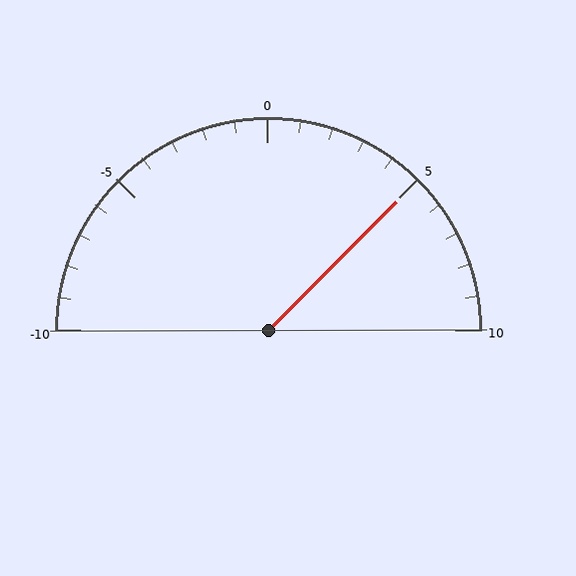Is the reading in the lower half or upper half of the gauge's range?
The reading is in the upper half of the range (-10 to 10).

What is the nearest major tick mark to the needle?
The nearest major tick mark is 5.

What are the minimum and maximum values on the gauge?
The gauge ranges from -10 to 10.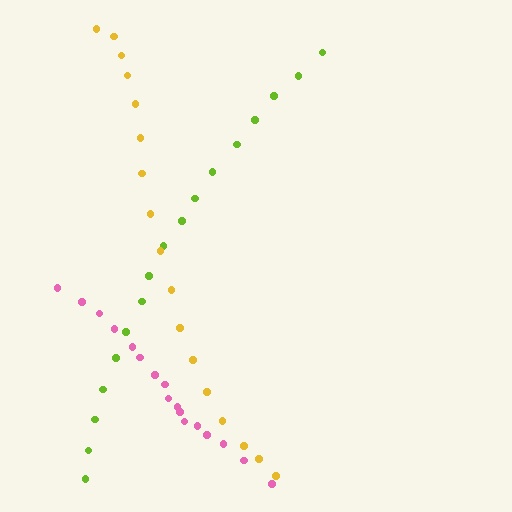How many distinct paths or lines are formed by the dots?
There are 3 distinct paths.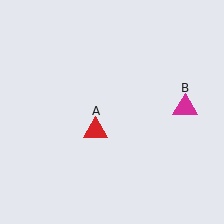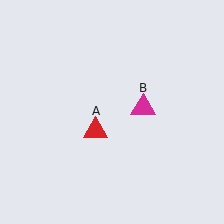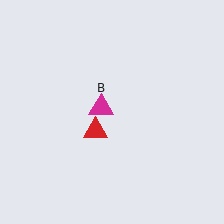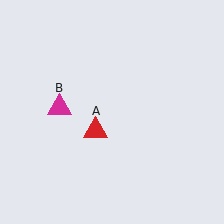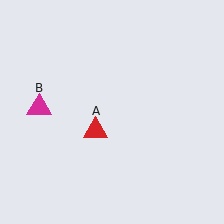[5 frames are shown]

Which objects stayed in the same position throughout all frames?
Red triangle (object A) remained stationary.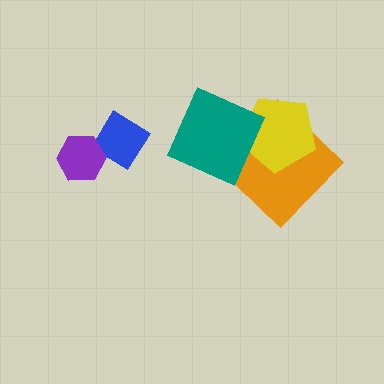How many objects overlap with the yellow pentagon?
2 objects overlap with the yellow pentagon.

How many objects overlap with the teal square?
2 objects overlap with the teal square.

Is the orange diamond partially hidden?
Yes, it is partially covered by another shape.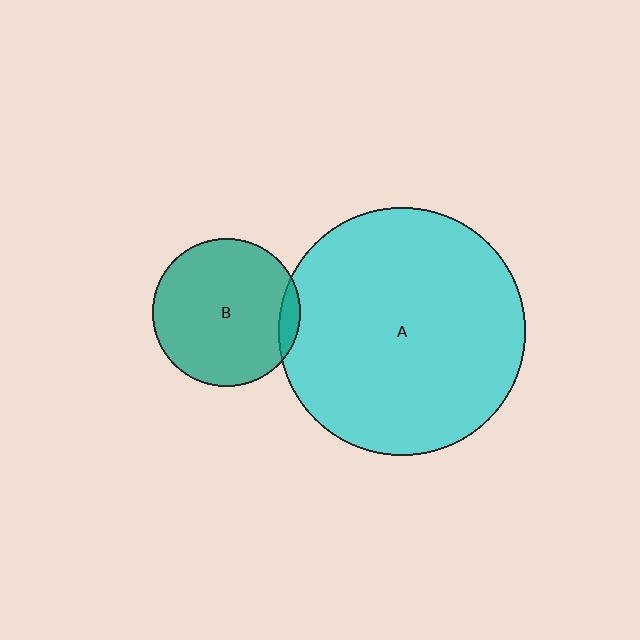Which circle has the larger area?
Circle A (cyan).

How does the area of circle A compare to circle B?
Approximately 2.8 times.